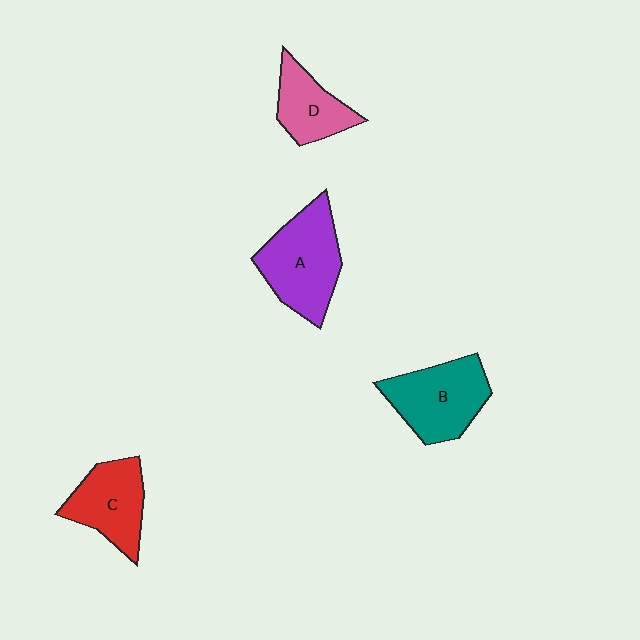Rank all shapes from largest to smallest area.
From largest to smallest: A (purple), B (teal), C (red), D (pink).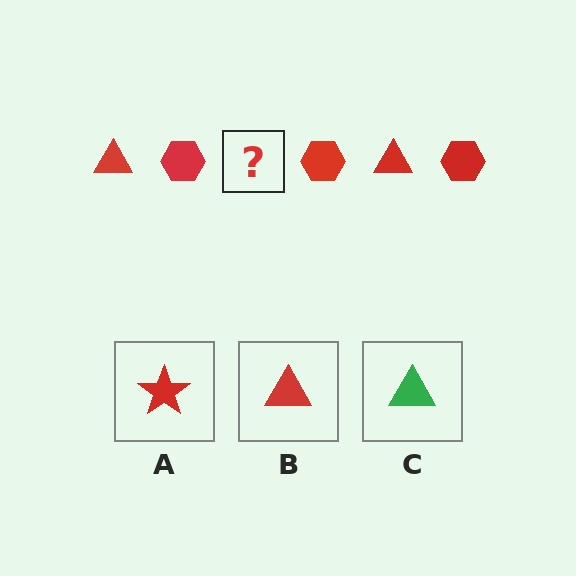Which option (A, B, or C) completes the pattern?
B.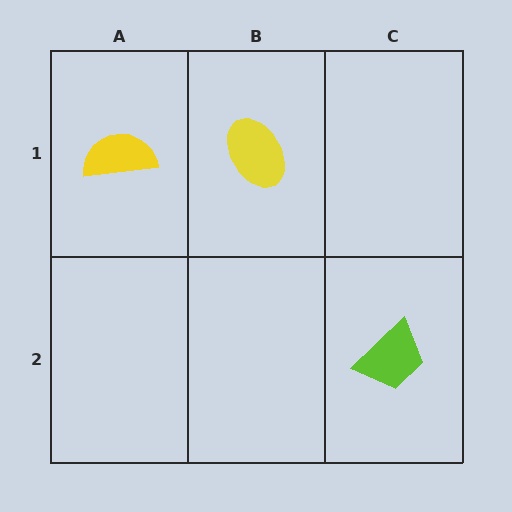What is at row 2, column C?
A lime trapezoid.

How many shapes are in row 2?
1 shape.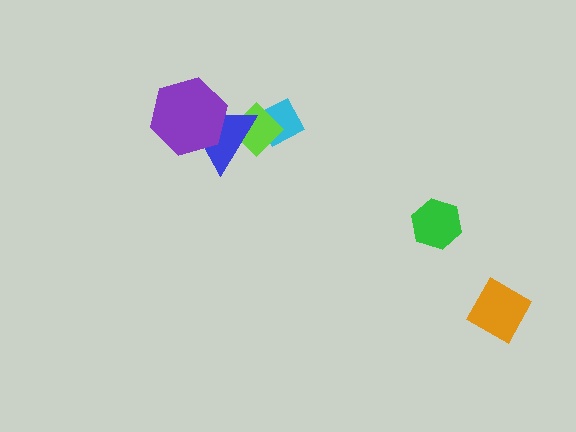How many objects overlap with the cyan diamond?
2 objects overlap with the cyan diamond.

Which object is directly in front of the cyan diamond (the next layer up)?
The lime diamond is directly in front of the cyan diamond.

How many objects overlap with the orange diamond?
0 objects overlap with the orange diamond.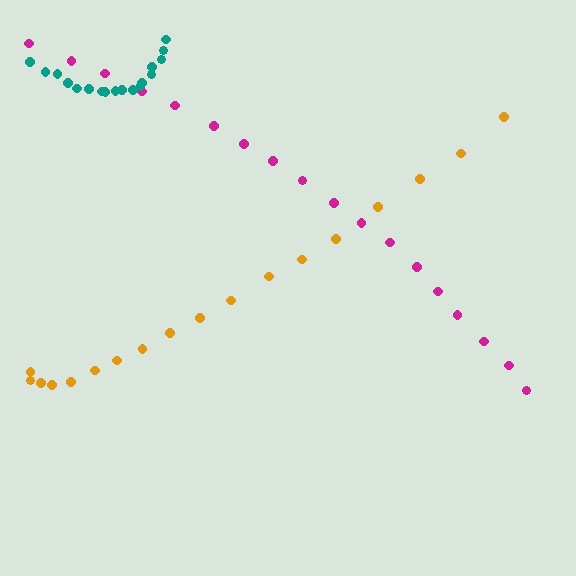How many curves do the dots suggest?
There are 3 distinct paths.